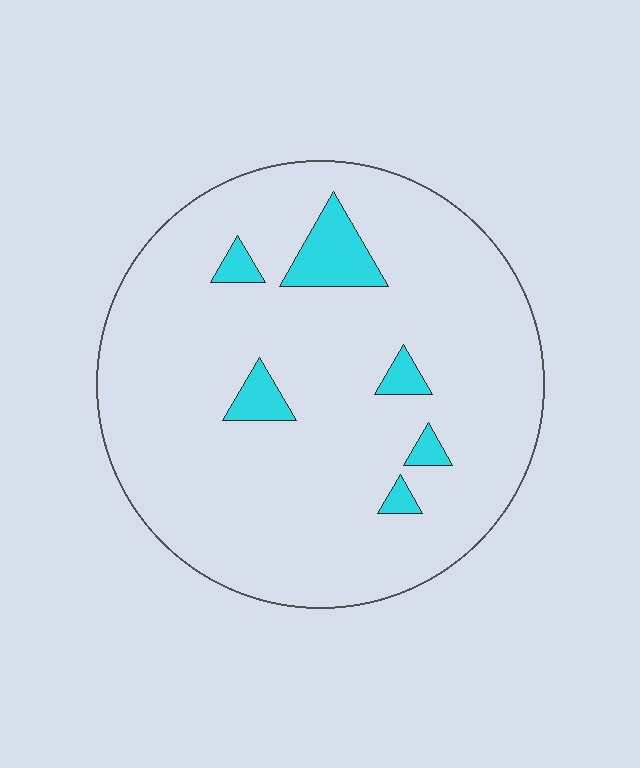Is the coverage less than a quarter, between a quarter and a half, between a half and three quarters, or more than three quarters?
Less than a quarter.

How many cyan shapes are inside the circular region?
6.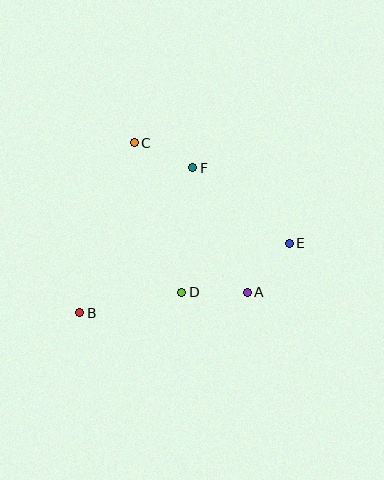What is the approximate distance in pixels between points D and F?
The distance between D and F is approximately 125 pixels.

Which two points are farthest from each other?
Points B and E are farthest from each other.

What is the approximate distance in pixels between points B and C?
The distance between B and C is approximately 179 pixels.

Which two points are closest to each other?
Points C and F are closest to each other.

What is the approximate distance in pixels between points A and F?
The distance between A and F is approximately 136 pixels.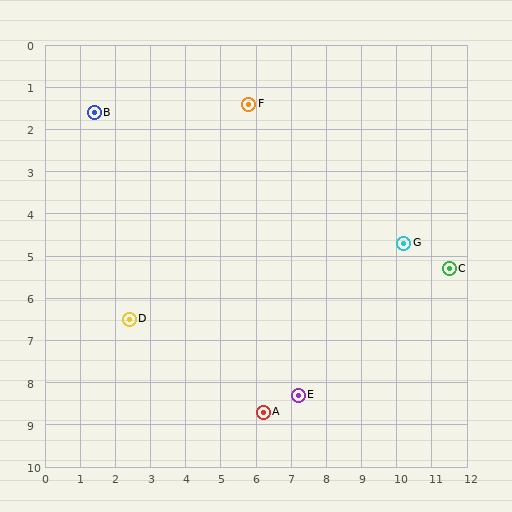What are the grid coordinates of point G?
Point G is at approximately (10.2, 4.7).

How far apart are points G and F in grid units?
Points G and F are about 5.5 grid units apart.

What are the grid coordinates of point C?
Point C is at approximately (11.5, 5.3).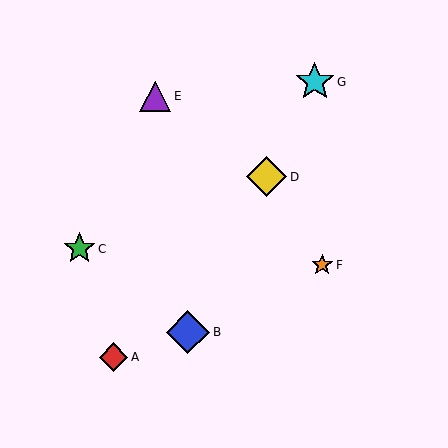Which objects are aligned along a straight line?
Objects B, D, G are aligned along a straight line.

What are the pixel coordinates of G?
Object G is at (315, 82).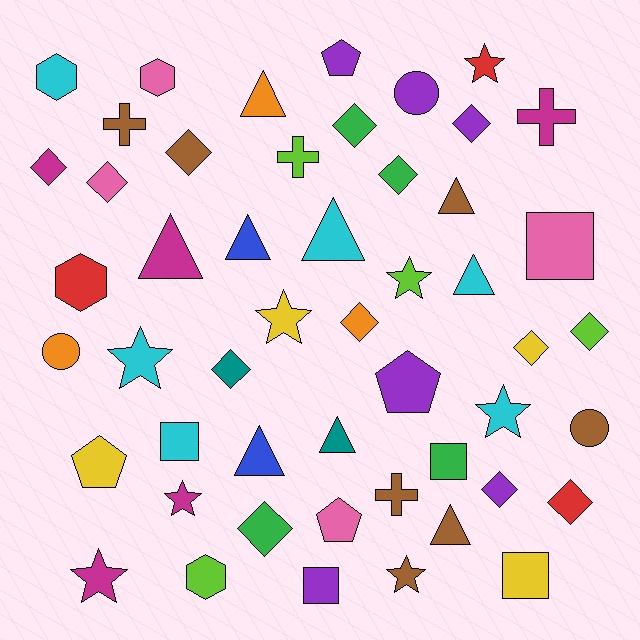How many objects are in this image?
There are 50 objects.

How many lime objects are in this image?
There are 4 lime objects.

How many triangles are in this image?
There are 9 triangles.